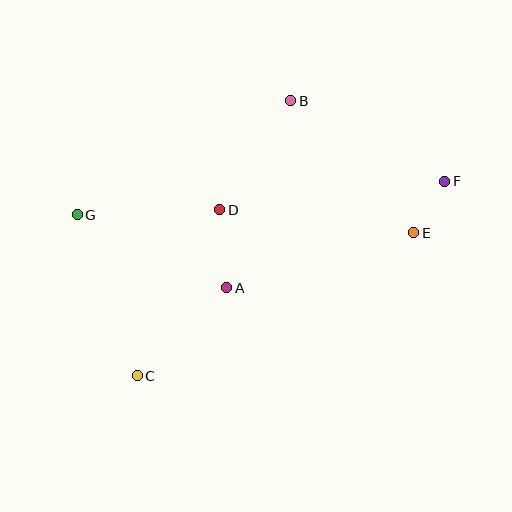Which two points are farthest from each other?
Points F and G are farthest from each other.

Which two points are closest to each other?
Points E and F are closest to each other.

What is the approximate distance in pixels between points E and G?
The distance between E and G is approximately 337 pixels.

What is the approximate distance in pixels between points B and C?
The distance between B and C is approximately 315 pixels.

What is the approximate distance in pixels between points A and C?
The distance between A and C is approximately 125 pixels.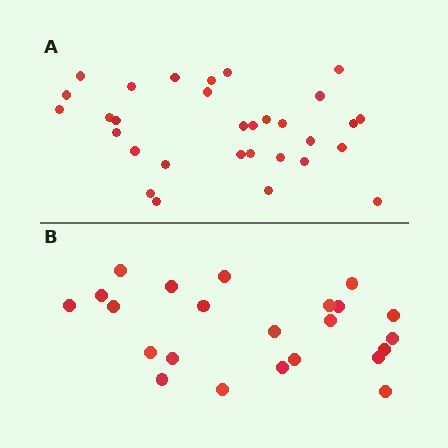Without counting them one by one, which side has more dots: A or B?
Region A (the top region) has more dots.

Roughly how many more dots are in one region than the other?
Region A has roughly 8 or so more dots than region B.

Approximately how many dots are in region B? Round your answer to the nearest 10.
About 20 dots. (The exact count is 23, which rounds to 20.)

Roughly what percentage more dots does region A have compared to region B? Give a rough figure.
About 35% more.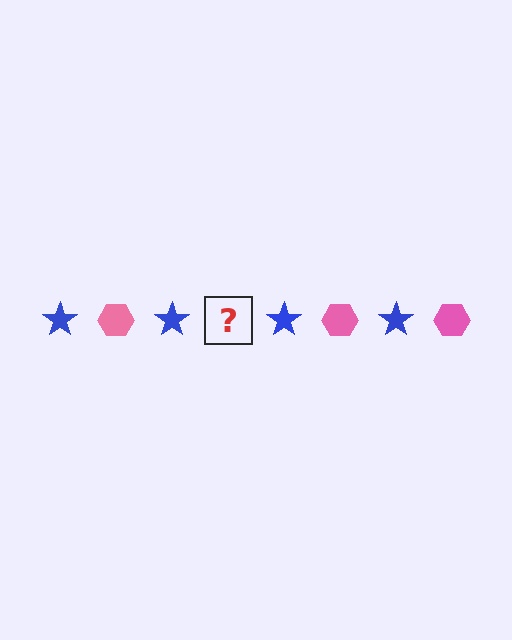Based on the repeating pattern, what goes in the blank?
The blank should be a pink hexagon.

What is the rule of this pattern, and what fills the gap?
The rule is that the pattern alternates between blue star and pink hexagon. The gap should be filled with a pink hexagon.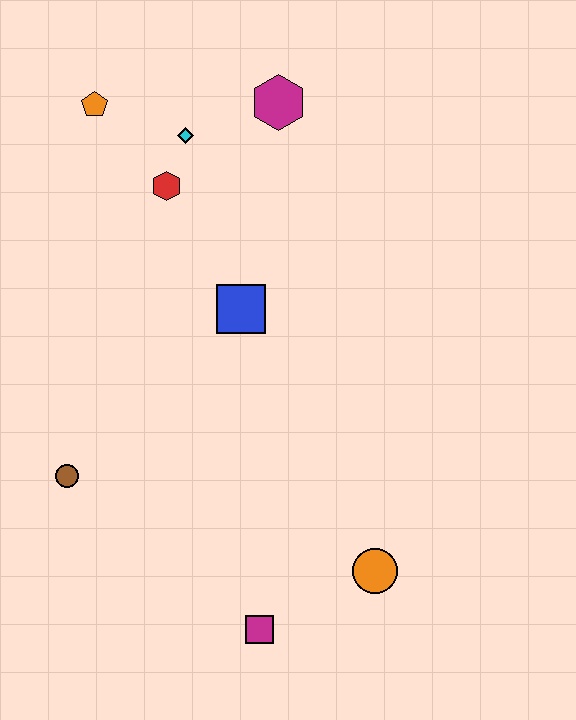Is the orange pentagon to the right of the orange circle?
No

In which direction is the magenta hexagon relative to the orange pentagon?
The magenta hexagon is to the right of the orange pentagon.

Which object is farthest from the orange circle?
The orange pentagon is farthest from the orange circle.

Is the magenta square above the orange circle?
No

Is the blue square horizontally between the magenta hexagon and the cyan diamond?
Yes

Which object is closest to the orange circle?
The magenta square is closest to the orange circle.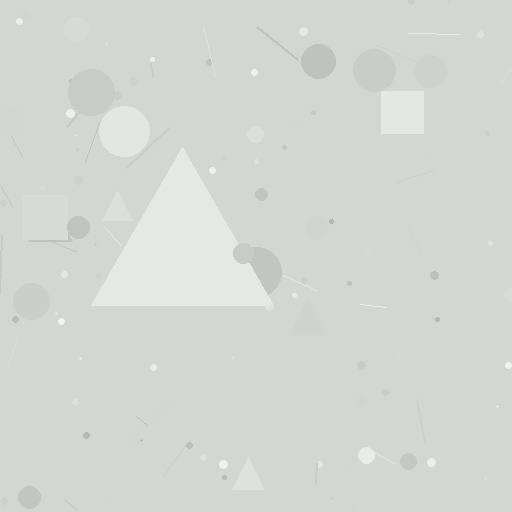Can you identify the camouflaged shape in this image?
The camouflaged shape is a triangle.